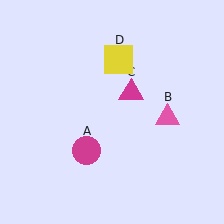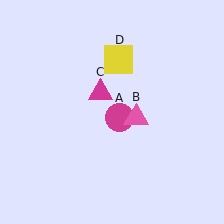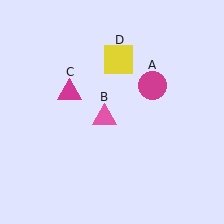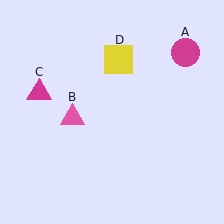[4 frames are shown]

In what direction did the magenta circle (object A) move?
The magenta circle (object A) moved up and to the right.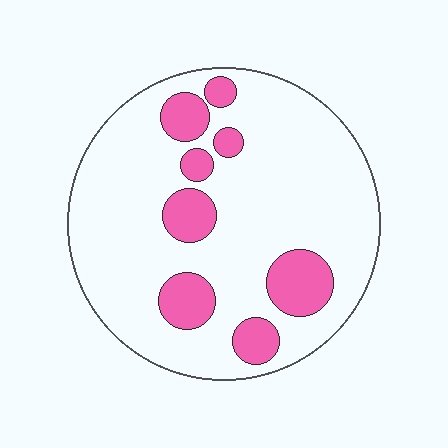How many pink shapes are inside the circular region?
8.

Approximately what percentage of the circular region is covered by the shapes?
Approximately 20%.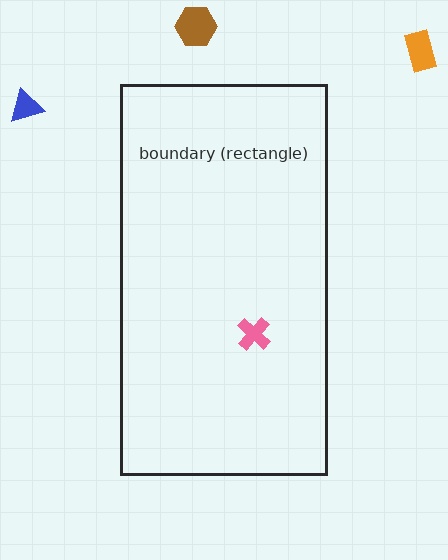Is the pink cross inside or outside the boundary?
Inside.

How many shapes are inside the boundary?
1 inside, 3 outside.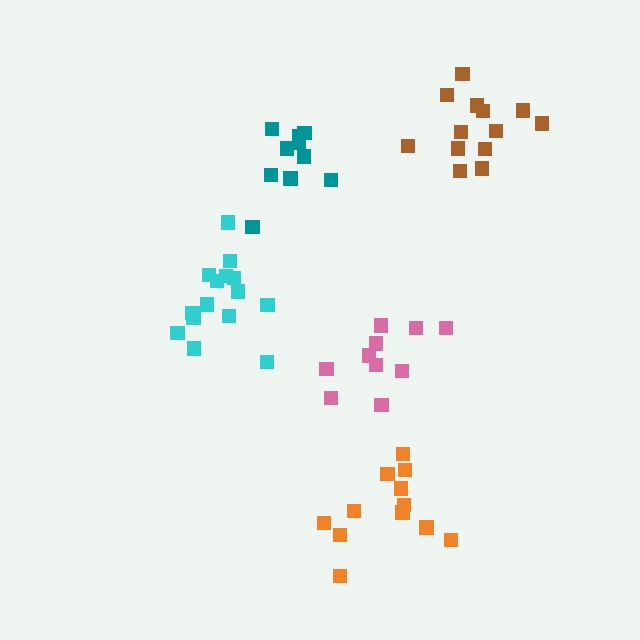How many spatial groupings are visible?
There are 5 spatial groupings.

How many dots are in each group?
Group 1: 15 dots, Group 2: 10 dots, Group 3: 13 dots, Group 4: 12 dots, Group 5: 10 dots (60 total).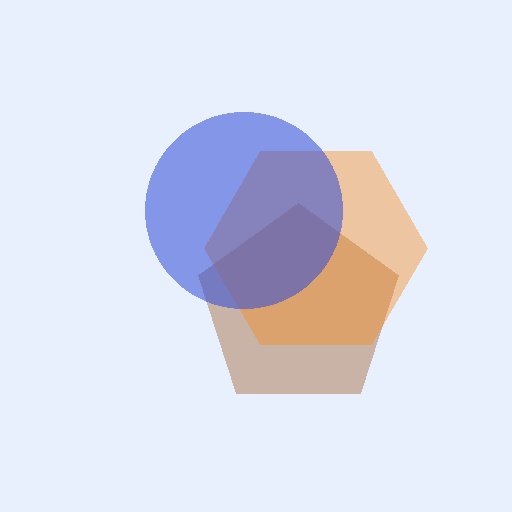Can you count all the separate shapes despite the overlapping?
Yes, there are 3 separate shapes.